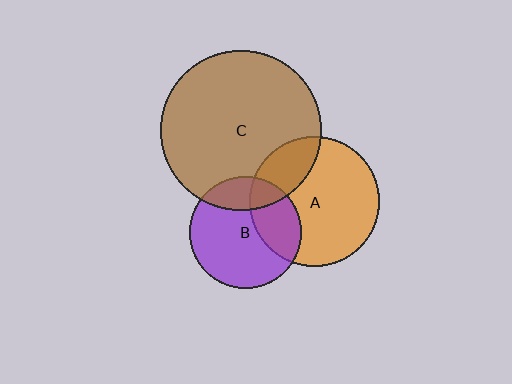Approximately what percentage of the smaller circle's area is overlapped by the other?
Approximately 20%.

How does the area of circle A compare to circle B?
Approximately 1.3 times.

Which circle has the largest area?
Circle C (brown).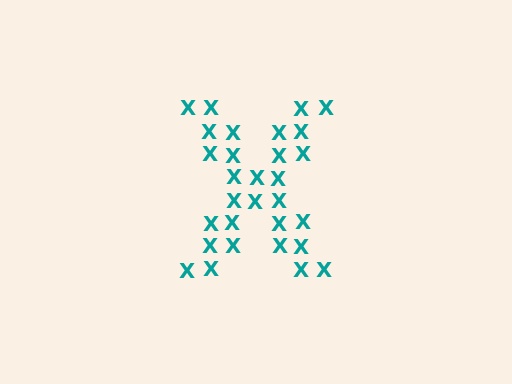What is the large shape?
The large shape is the letter X.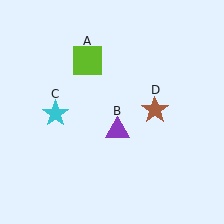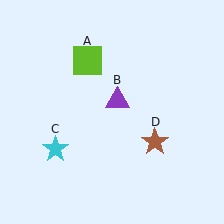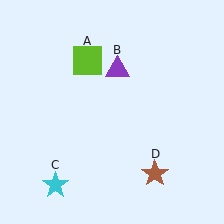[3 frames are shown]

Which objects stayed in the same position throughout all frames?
Lime square (object A) remained stationary.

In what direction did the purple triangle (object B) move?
The purple triangle (object B) moved up.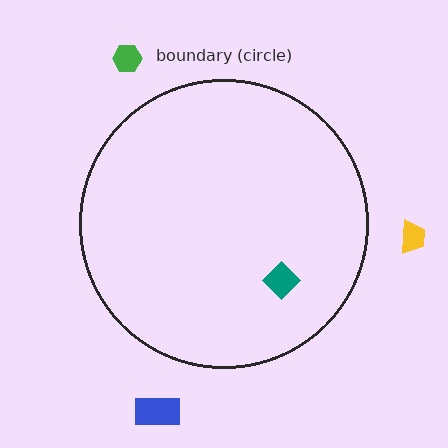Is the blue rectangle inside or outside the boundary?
Outside.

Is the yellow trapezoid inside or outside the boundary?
Outside.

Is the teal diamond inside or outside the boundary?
Inside.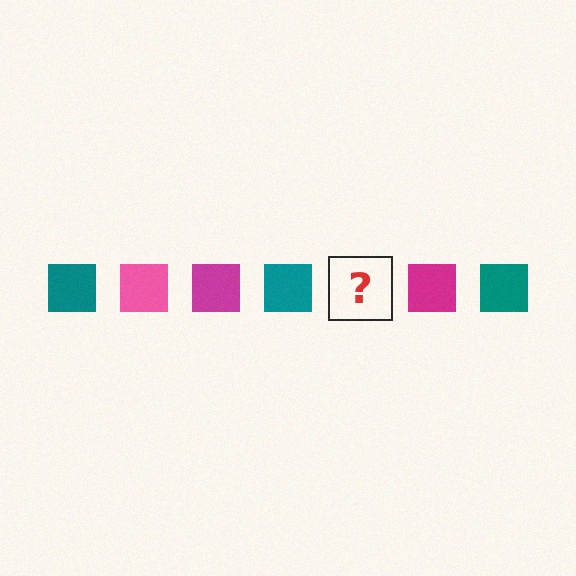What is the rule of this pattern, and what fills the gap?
The rule is that the pattern cycles through teal, pink, magenta squares. The gap should be filled with a pink square.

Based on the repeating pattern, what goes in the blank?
The blank should be a pink square.